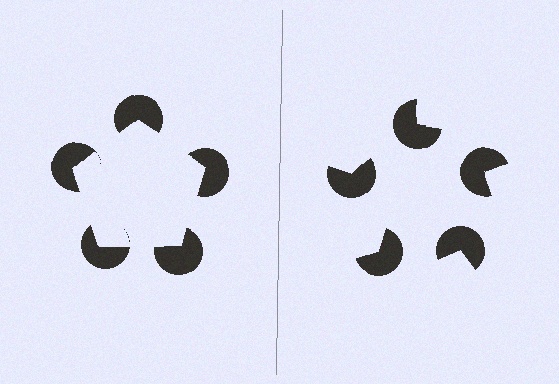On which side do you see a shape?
An illusory pentagon appears on the left side. On the right side the wedge cuts are rotated, so no coherent shape forms.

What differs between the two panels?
The pac-man discs are positioned identically on both sides; only the wedge orientations differ. On the left they align to a pentagon; on the right they are misaligned.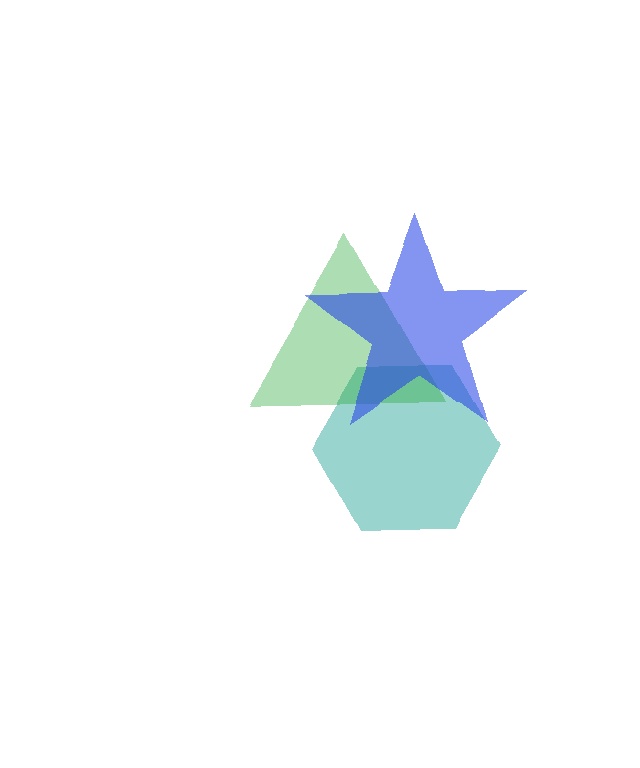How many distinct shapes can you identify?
There are 3 distinct shapes: a teal hexagon, a green triangle, a blue star.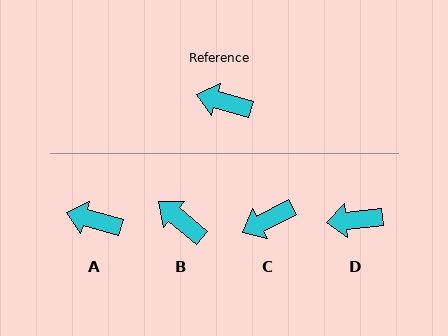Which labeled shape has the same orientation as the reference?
A.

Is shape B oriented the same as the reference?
No, it is off by about 24 degrees.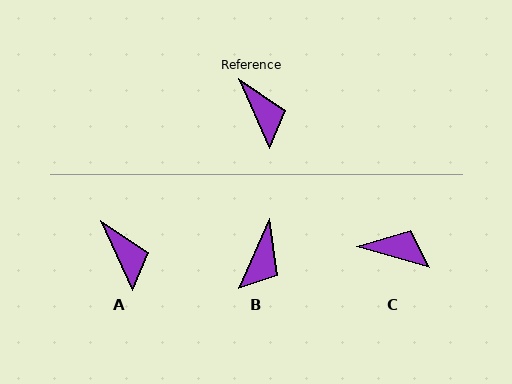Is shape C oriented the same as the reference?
No, it is off by about 49 degrees.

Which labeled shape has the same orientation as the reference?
A.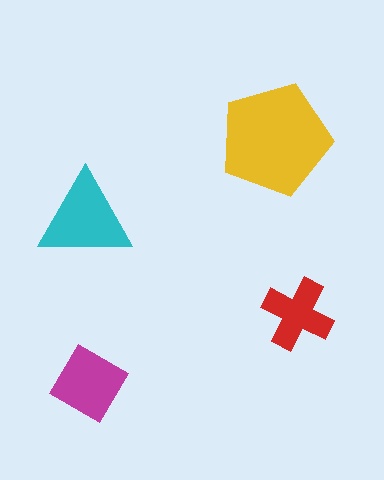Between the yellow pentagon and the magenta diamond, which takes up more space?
The yellow pentagon.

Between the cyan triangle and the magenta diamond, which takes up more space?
The cyan triangle.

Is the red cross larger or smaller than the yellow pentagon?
Smaller.